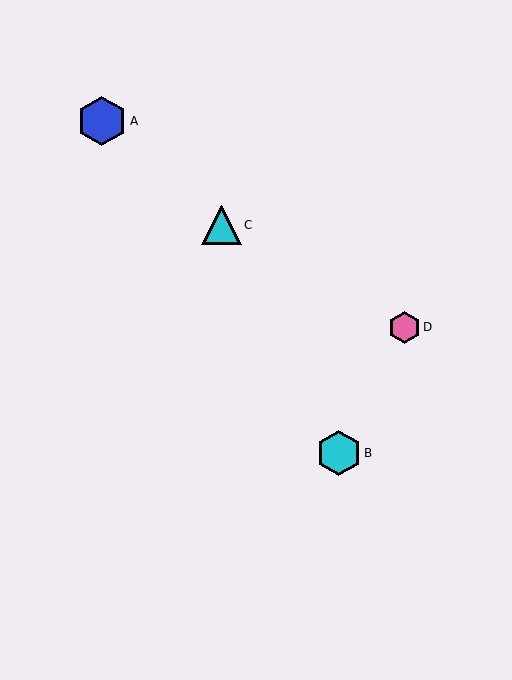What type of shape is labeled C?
Shape C is a cyan triangle.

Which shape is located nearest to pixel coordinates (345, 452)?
The cyan hexagon (labeled B) at (339, 453) is nearest to that location.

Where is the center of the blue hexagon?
The center of the blue hexagon is at (102, 121).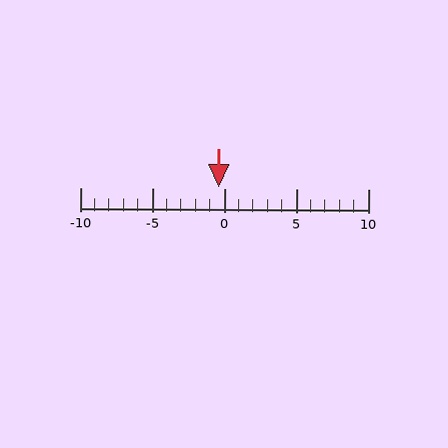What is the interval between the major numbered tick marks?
The major tick marks are spaced 5 units apart.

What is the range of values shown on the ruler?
The ruler shows values from -10 to 10.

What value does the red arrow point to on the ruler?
The red arrow points to approximately 0.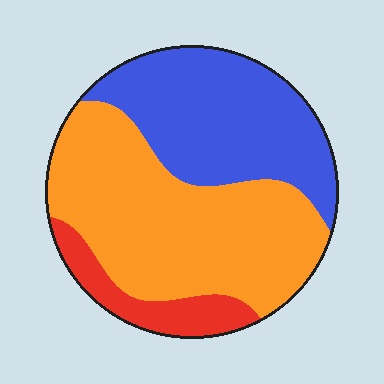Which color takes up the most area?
Orange, at roughly 50%.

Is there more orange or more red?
Orange.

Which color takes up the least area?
Red, at roughly 10%.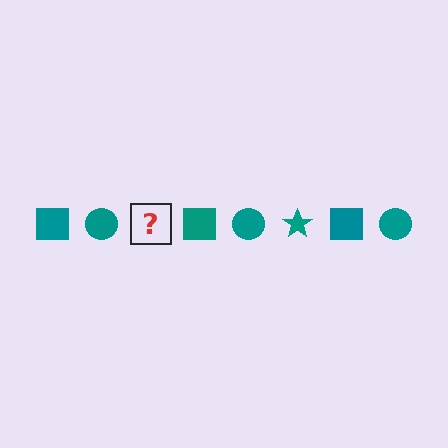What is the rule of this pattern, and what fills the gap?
The rule is that the pattern cycles through square, circle, star shapes in teal. The gap should be filled with a teal star.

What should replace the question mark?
The question mark should be replaced with a teal star.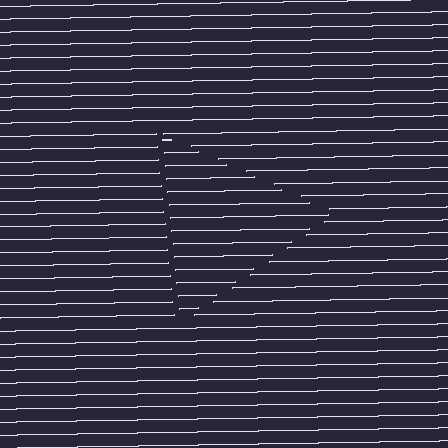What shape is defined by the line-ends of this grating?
An illusory triangle. The interior of the shape contains the same grating, shifted by half a period — the contour is defined by the phase discontinuity where line-ends from the inner and outer gratings abut.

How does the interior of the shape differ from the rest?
The interior of the shape contains the same grating, shifted by half a period — the contour is defined by the phase discontinuity where line-ends from the inner and outer gratings abut.